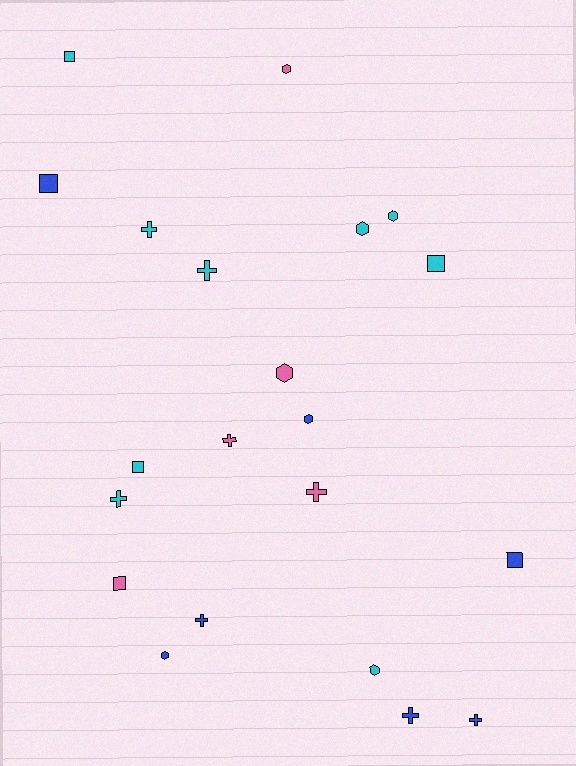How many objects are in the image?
There are 21 objects.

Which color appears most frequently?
Cyan, with 9 objects.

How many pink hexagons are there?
There are 2 pink hexagons.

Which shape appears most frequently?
Cross, with 8 objects.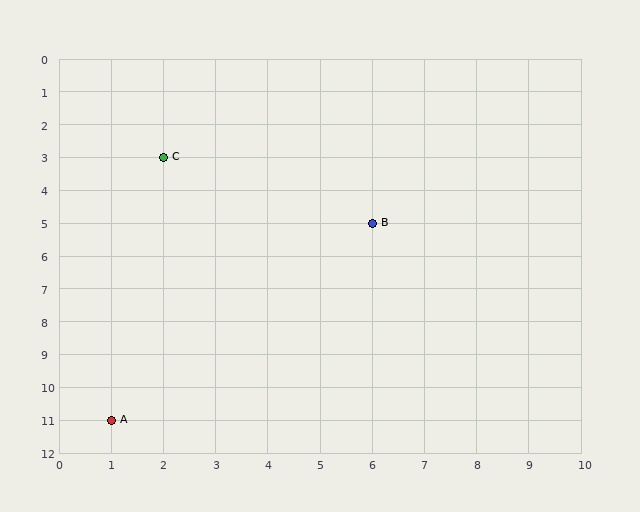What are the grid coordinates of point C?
Point C is at grid coordinates (2, 3).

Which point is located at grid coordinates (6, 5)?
Point B is at (6, 5).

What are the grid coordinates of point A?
Point A is at grid coordinates (1, 11).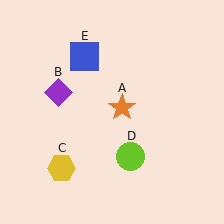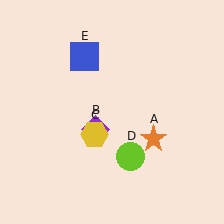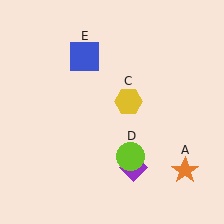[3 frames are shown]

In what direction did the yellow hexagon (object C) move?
The yellow hexagon (object C) moved up and to the right.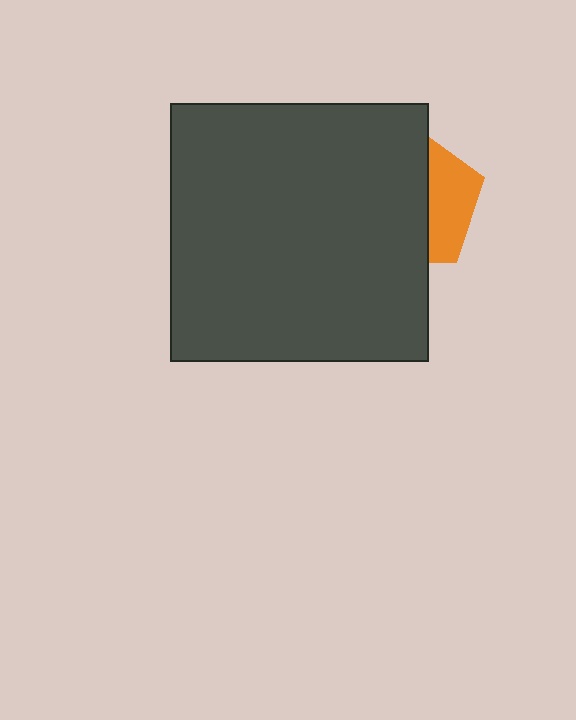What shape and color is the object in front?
The object in front is a dark gray square.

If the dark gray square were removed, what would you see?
You would see the complete orange pentagon.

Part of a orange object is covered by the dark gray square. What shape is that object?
It is a pentagon.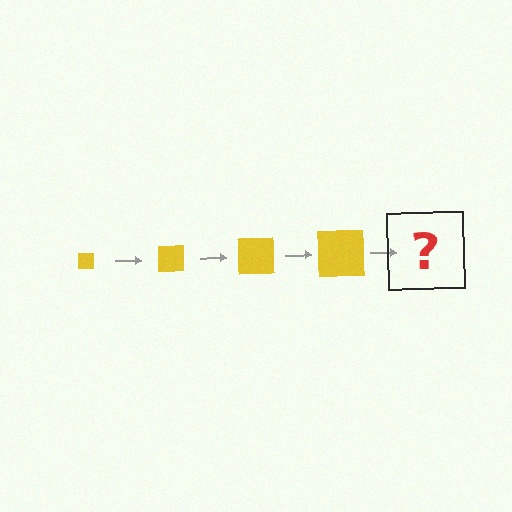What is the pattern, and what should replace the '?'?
The pattern is that the square gets progressively larger each step. The '?' should be a yellow square, larger than the previous one.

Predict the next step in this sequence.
The next step is a yellow square, larger than the previous one.